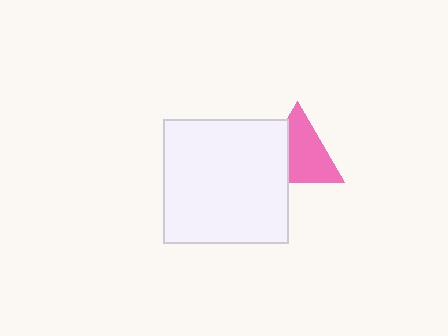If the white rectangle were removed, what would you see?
You would see the complete pink triangle.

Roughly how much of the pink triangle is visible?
Most of it is visible (roughly 65%).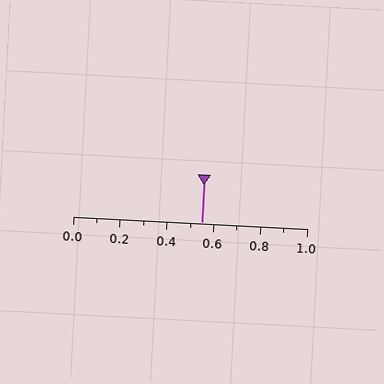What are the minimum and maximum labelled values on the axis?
The axis runs from 0.0 to 1.0.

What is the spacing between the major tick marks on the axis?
The major ticks are spaced 0.2 apart.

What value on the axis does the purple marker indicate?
The marker indicates approximately 0.55.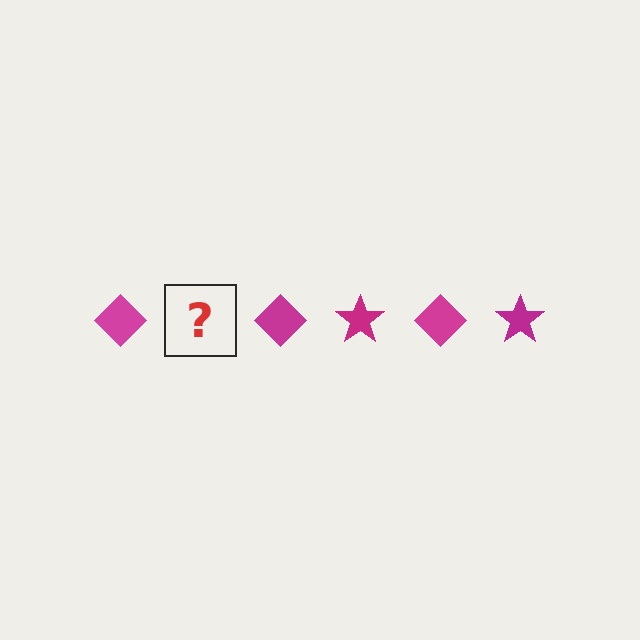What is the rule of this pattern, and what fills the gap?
The rule is that the pattern cycles through diamond, star shapes in magenta. The gap should be filled with a magenta star.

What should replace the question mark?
The question mark should be replaced with a magenta star.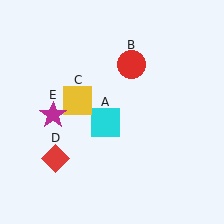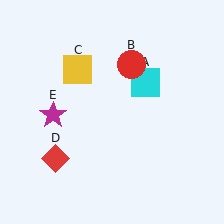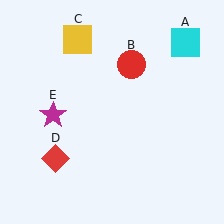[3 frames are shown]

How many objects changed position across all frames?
2 objects changed position: cyan square (object A), yellow square (object C).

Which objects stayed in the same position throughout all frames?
Red circle (object B) and red diamond (object D) and magenta star (object E) remained stationary.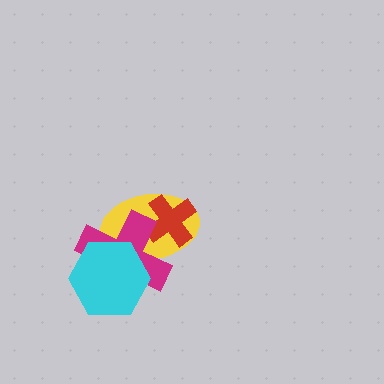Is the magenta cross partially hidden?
Yes, it is partially covered by another shape.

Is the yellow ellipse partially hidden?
Yes, it is partially covered by another shape.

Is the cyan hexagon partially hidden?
No, no other shape covers it.